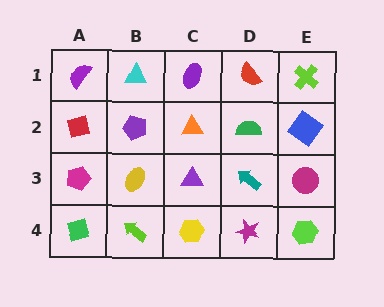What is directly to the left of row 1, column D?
A purple ellipse.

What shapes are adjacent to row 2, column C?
A purple ellipse (row 1, column C), a purple triangle (row 3, column C), a purple pentagon (row 2, column B), a green semicircle (row 2, column D).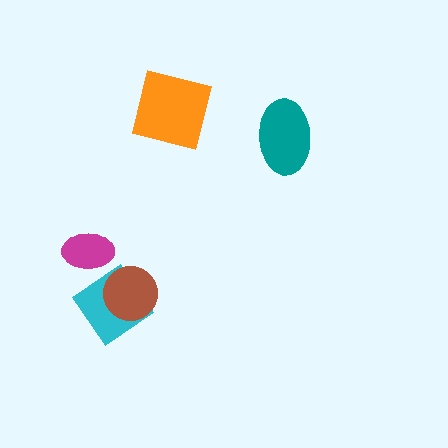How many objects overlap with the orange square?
0 objects overlap with the orange square.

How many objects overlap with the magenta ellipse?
0 objects overlap with the magenta ellipse.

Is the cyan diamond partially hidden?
Yes, it is partially covered by another shape.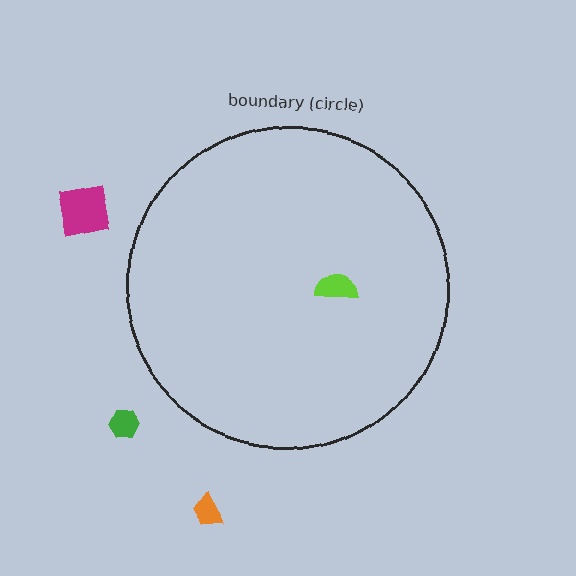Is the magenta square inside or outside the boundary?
Outside.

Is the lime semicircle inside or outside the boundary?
Inside.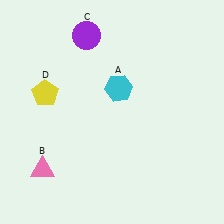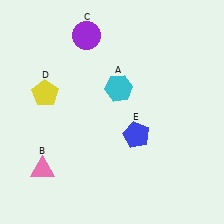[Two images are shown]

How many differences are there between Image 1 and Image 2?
There is 1 difference between the two images.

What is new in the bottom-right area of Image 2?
A blue pentagon (E) was added in the bottom-right area of Image 2.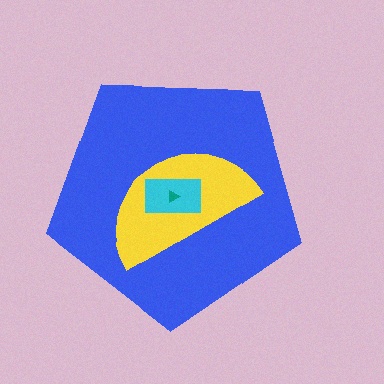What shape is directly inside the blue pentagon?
The yellow semicircle.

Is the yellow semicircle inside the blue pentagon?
Yes.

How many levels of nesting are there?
4.